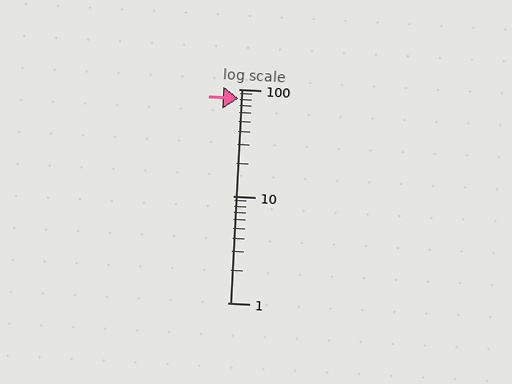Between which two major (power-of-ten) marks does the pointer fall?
The pointer is between 10 and 100.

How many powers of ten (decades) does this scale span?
The scale spans 2 decades, from 1 to 100.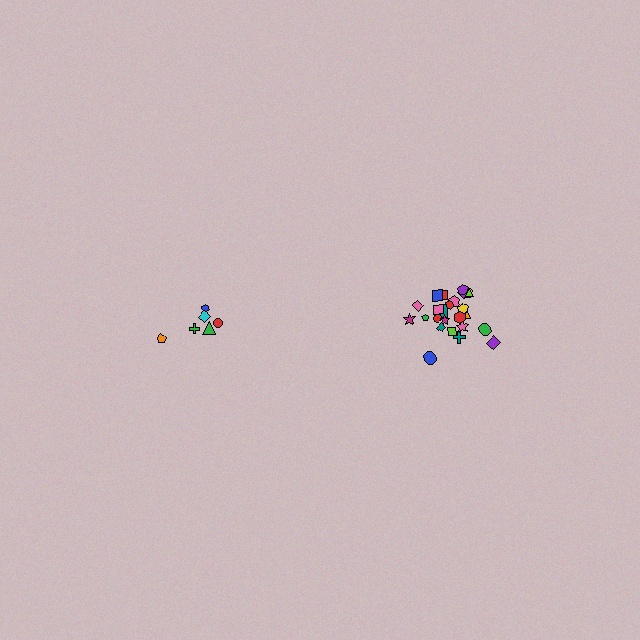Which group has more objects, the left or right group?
The right group.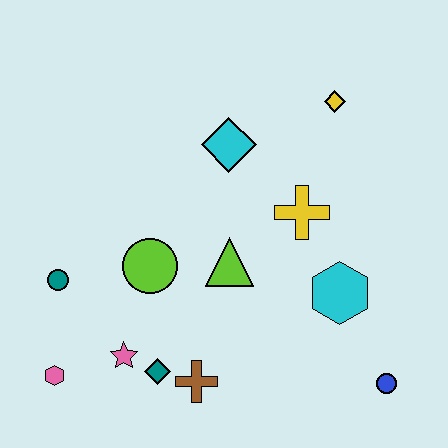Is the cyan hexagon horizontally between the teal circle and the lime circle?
No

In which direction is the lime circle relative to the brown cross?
The lime circle is above the brown cross.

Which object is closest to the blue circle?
The cyan hexagon is closest to the blue circle.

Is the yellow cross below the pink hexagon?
No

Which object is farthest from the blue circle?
The teal circle is farthest from the blue circle.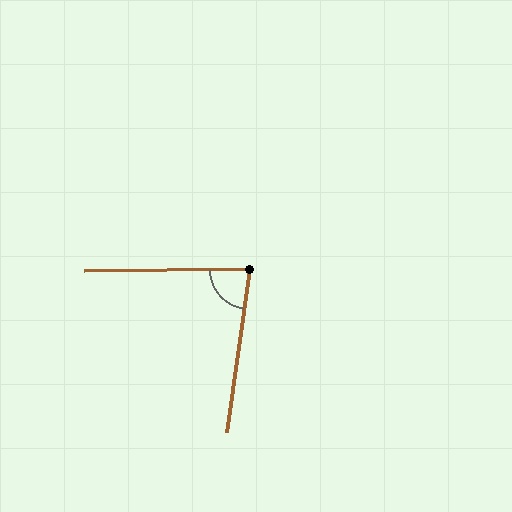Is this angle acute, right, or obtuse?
It is acute.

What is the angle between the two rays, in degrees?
Approximately 81 degrees.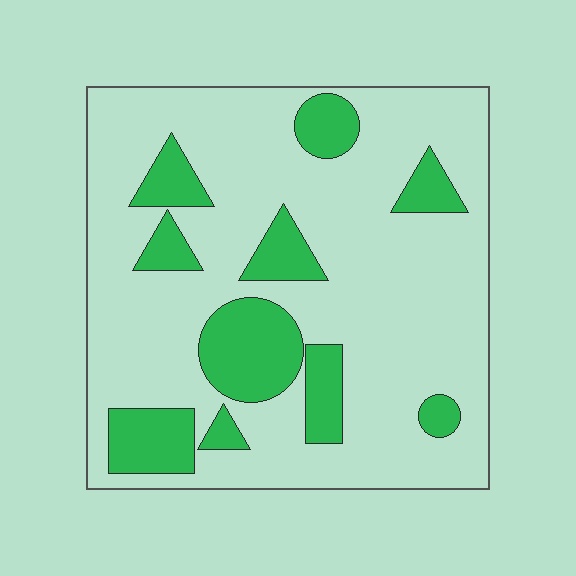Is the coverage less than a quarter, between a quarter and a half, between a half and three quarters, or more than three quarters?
Less than a quarter.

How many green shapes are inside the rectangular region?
10.